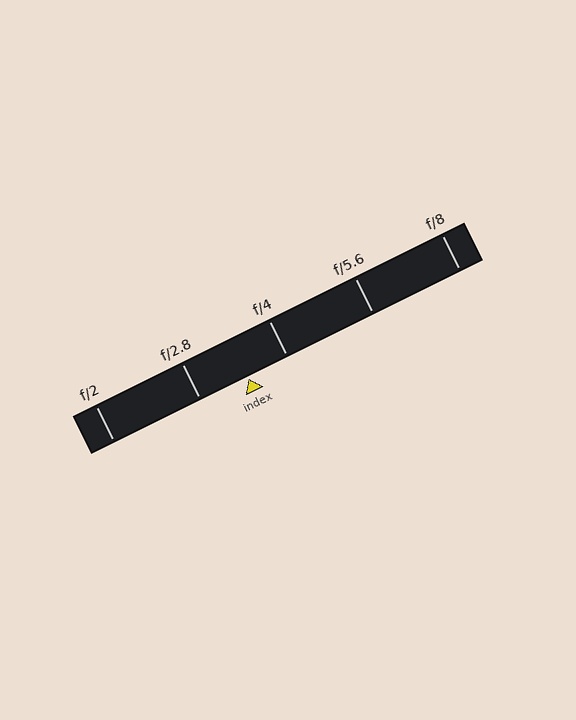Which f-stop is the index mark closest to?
The index mark is closest to f/4.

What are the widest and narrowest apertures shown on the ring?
The widest aperture shown is f/2 and the narrowest is f/8.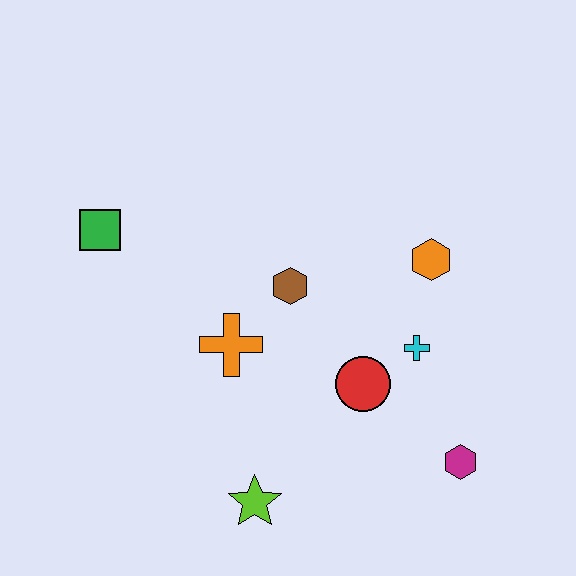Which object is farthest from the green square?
The magenta hexagon is farthest from the green square.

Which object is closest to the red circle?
The cyan cross is closest to the red circle.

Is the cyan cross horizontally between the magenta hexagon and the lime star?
Yes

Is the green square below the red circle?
No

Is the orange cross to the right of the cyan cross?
No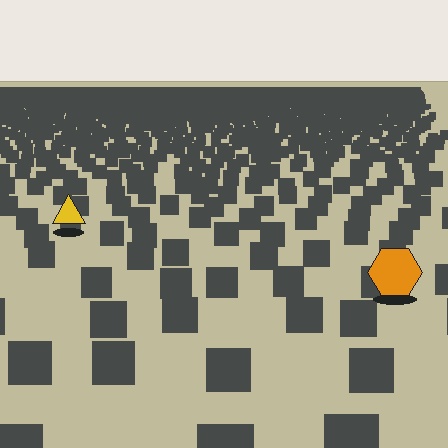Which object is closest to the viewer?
The orange hexagon is closest. The texture marks near it are larger and more spread out.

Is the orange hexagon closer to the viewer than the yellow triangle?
Yes. The orange hexagon is closer — you can tell from the texture gradient: the ground texture is coarser near it.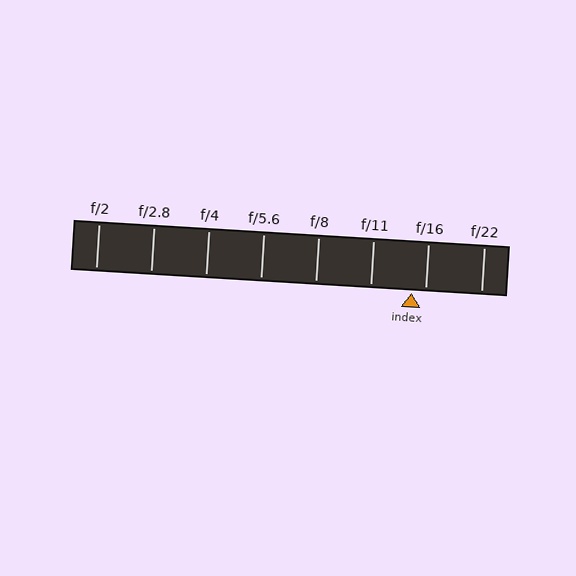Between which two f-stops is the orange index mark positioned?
The index mark is between f/11 and f/16.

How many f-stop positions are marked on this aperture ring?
There are 8 f-stop positions marked.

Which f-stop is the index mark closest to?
The index mark is closest to f/16.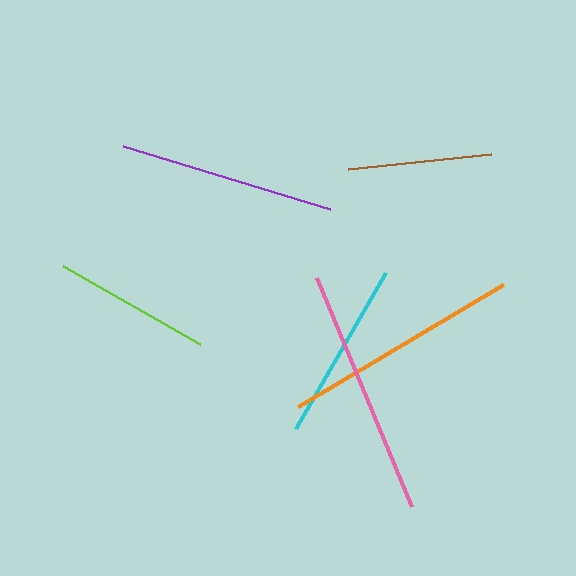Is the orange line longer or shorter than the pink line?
The pink line is longer than the orange line.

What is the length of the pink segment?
The pink segment is approximately 247 pixels long.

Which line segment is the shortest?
The brown line is the shortest at approximately 144 pixels.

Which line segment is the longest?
The pink line is the longest at approximately 247 pixels.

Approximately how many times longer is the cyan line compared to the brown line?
The cyan line is approximately 1.3 times the length of the brown line.